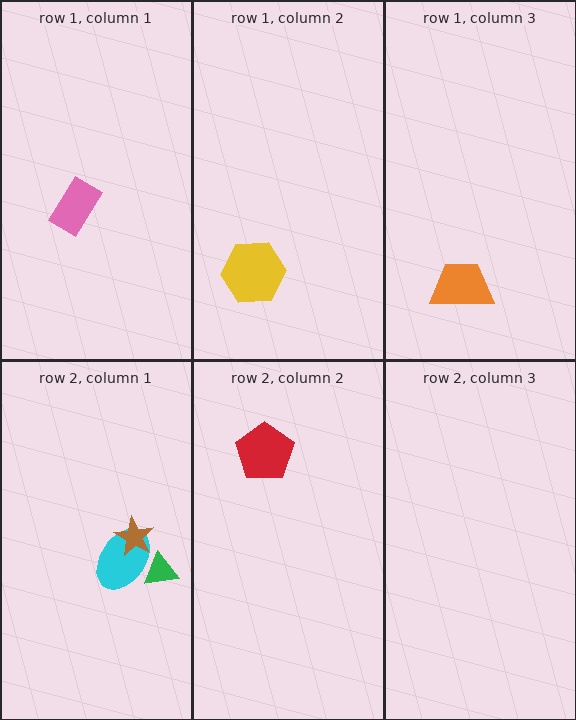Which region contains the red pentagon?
The row 2, column 2 region.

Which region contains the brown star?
The row 2, column 1 region.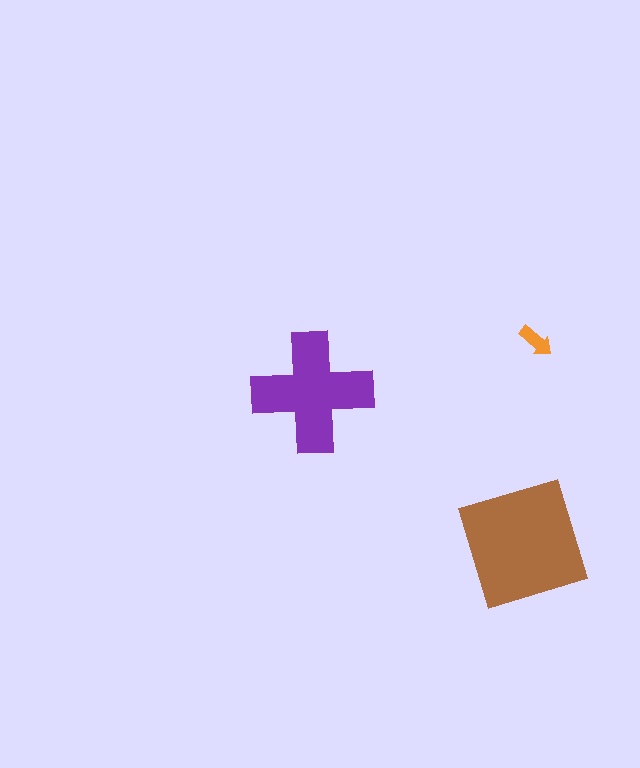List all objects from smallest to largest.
The orange arrow, the purple cross, the brown square.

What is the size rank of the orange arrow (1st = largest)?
3rd.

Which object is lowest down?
The brown square is bottommost.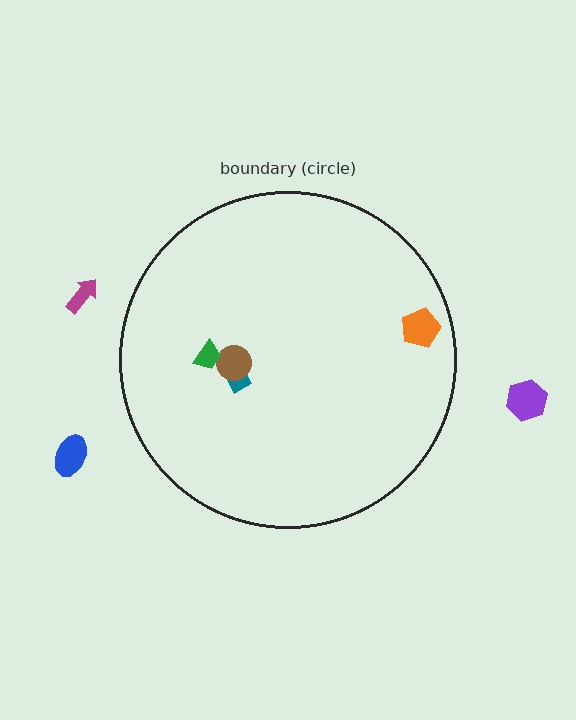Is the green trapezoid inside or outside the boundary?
Inside.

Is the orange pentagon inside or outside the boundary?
Inside.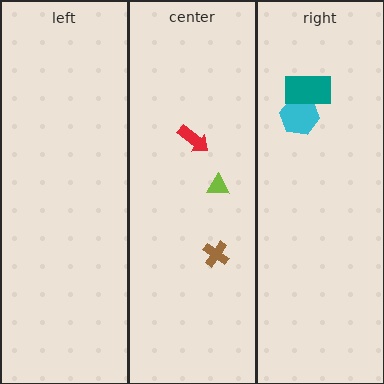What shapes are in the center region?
The lime triangle, the red arrow, the brown cross.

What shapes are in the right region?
The cyan hexagon, the teal rectangle.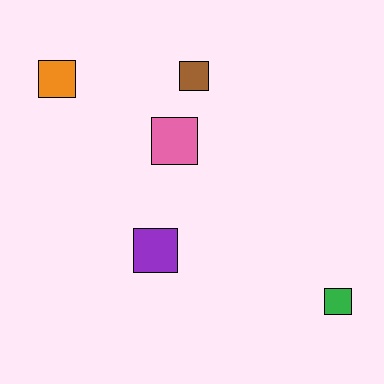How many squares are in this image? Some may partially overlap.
There are 5 squares.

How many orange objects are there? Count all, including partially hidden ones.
There is 1 orange object.